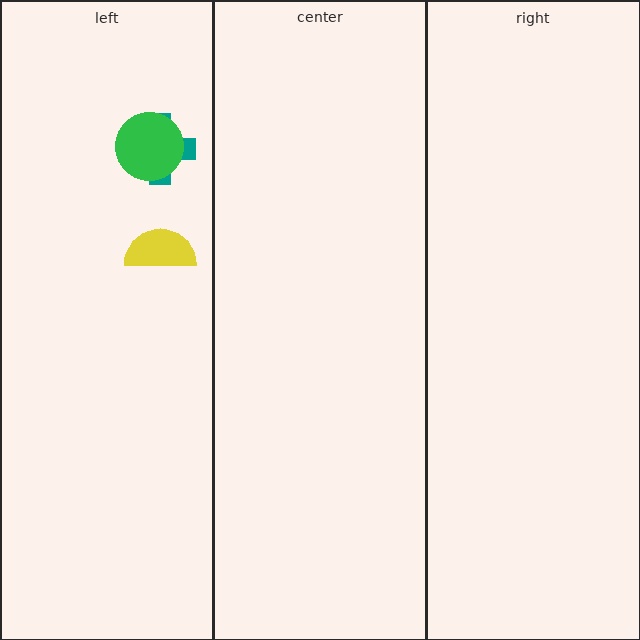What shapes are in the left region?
The teal cross, the green circle, the yellow semicircle.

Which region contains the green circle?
The left region.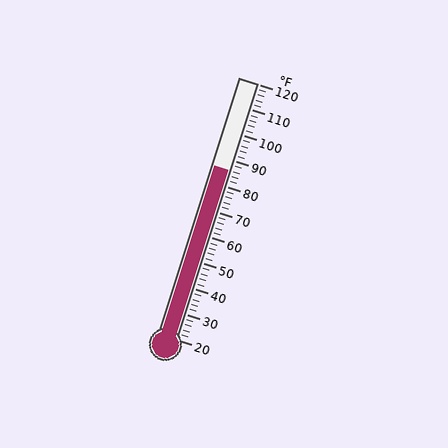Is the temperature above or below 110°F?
The temperature is below 110°F.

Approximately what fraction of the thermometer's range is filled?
The thermometer is filled to approximately 65% of its range.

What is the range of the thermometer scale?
The thermometer scale ranges from 20°F to 120°F.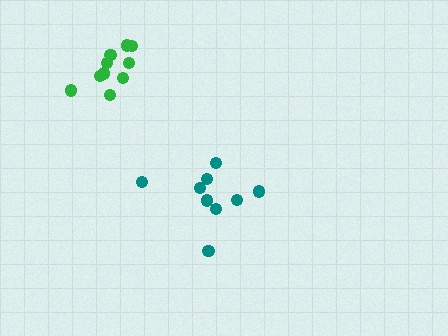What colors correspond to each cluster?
The clusters are colored: teal, green.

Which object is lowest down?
The teal cluster is bottommost.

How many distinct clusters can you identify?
There are 2 distinct clusters.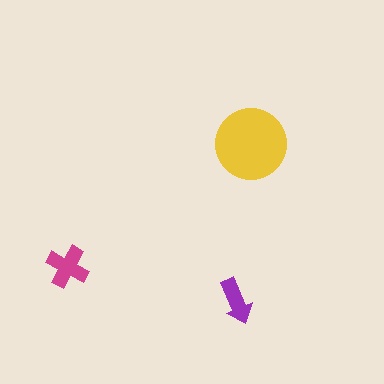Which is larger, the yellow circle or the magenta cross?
The yellow circle.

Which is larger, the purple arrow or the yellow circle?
The yellow circle.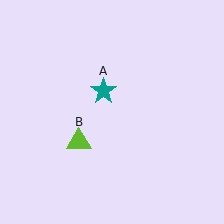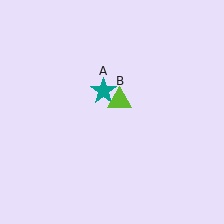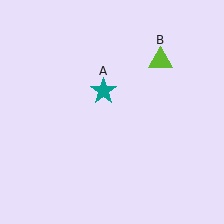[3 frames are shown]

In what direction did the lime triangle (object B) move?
The lime triangle (object B) moved up and to the right.